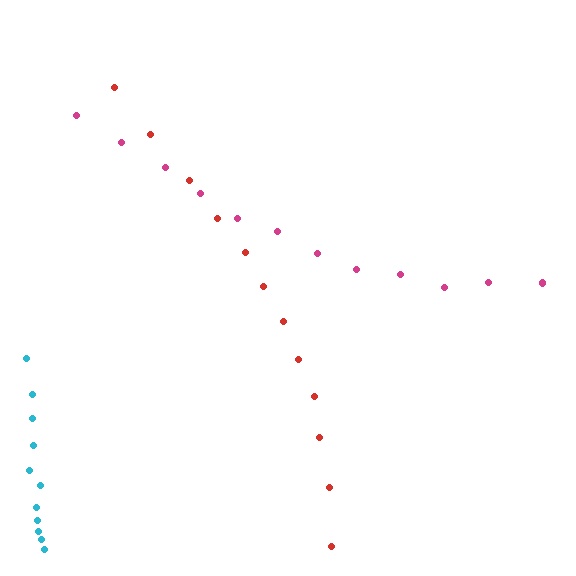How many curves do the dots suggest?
There are 3 distinct paths.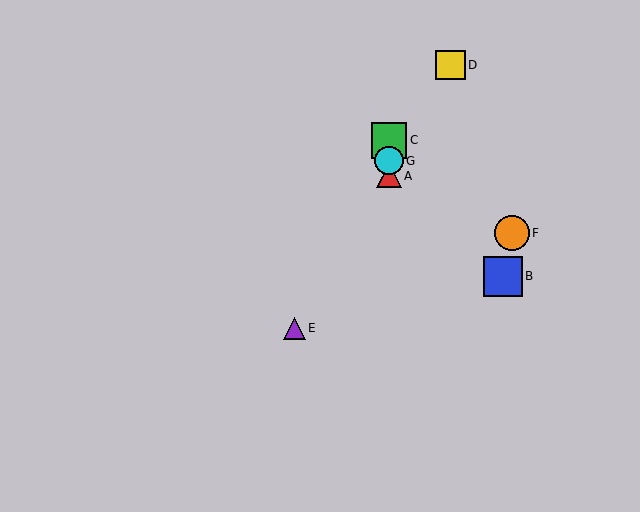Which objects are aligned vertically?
Objects A, C, G are aligned vertically.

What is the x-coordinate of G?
Object G is at x≈389.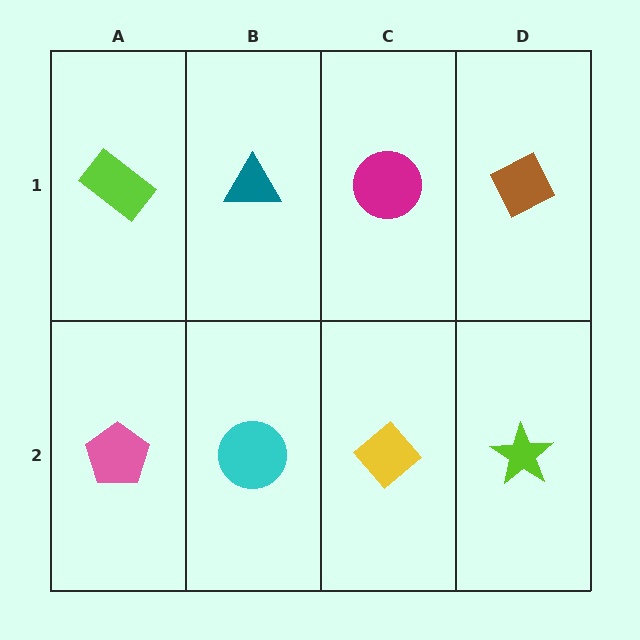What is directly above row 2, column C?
A magenta circle.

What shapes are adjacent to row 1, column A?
A pink pentagon (row 2, column A), a teal triangle (row 1, column B).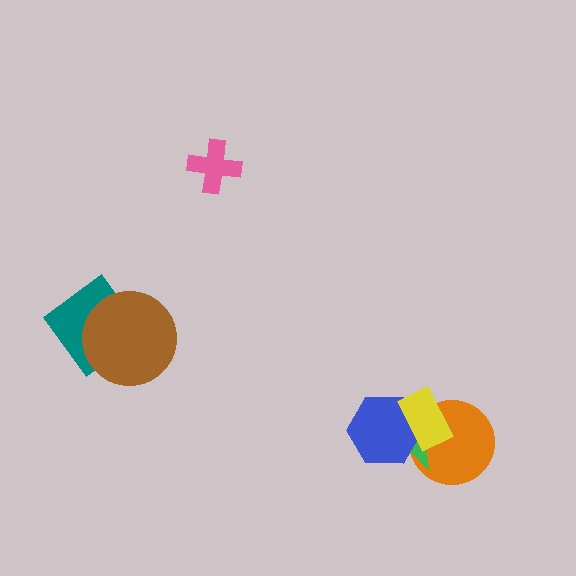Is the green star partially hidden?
Yes, it is partially covered by another shape.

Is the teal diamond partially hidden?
Yes, it is partially covered by another shape.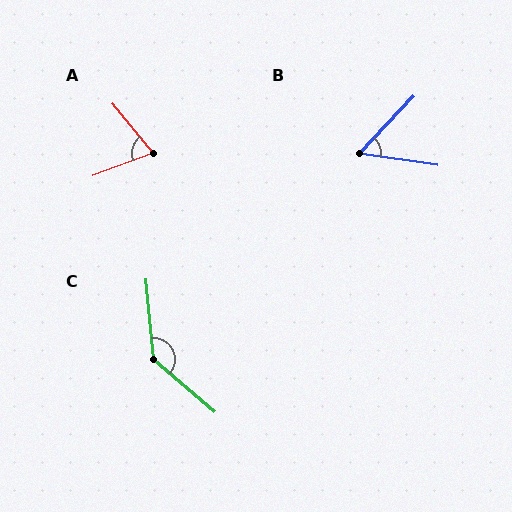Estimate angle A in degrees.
Approximately 71 degrees.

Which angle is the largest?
C, at approximately 136 degrees.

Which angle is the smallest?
B, at approximately 55 degrees.